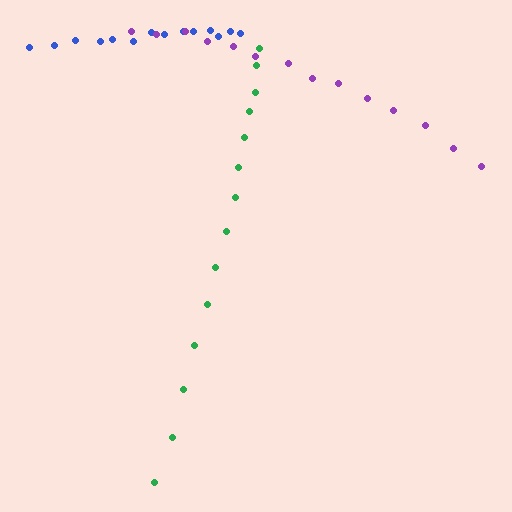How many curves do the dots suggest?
There are 3 distinct paths.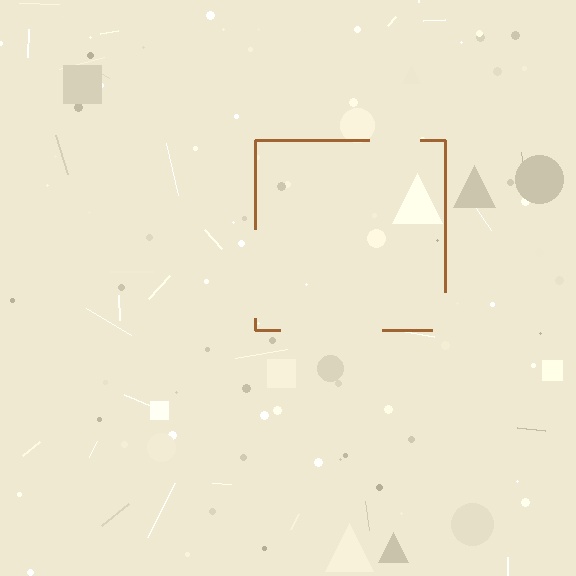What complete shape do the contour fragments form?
The contour fragments form a square.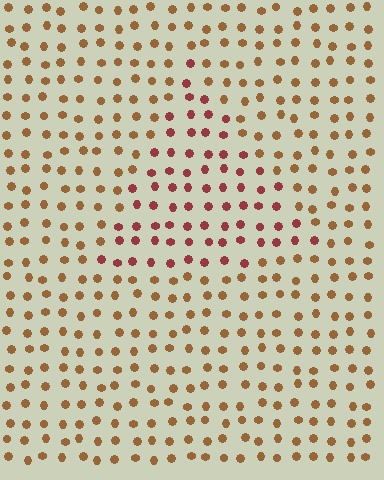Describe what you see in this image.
The image is filled with small brown elements in a uniform arrangement. A triangle-shaped region is visible where the elements are tinted to a slightly different hue, forming a subtle color boundary.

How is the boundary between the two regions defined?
The boundary is defined purely by a slight shift in hue (about 34 degrees). Spacing, size, and orientation are identical on both sides.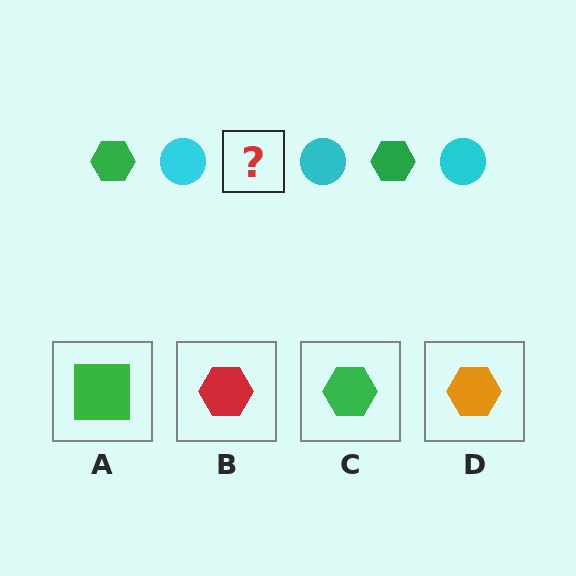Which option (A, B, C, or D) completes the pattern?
C.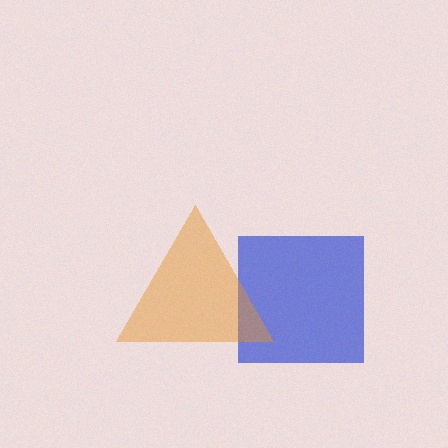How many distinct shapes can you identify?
There are 2 distinct shapes: a blue square, an orange triangle.